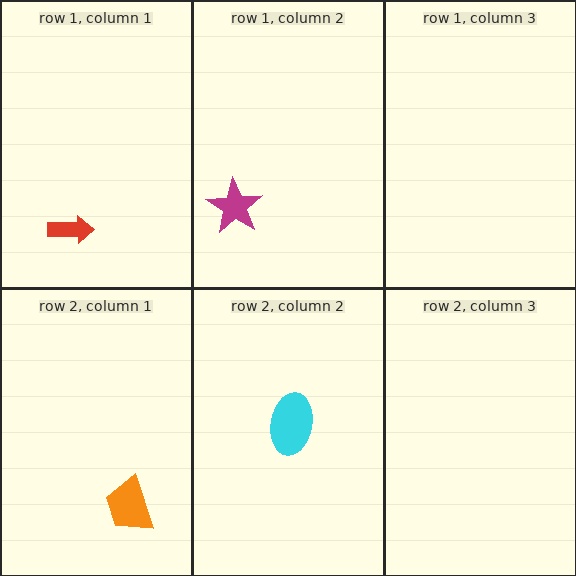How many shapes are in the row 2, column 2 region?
1.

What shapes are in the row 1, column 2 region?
The magenta star.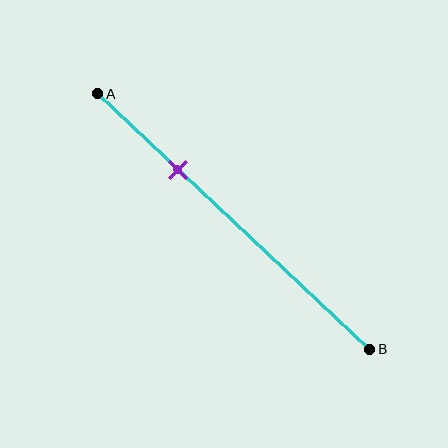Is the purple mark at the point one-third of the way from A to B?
No, the mark is at about 30% from A, not at the 33% one-third point.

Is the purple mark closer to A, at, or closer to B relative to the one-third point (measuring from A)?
The purple mark is closer to point A than the one-third point of segment AB.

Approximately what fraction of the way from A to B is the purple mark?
The purple mark is approximately 30% of the way from A to B.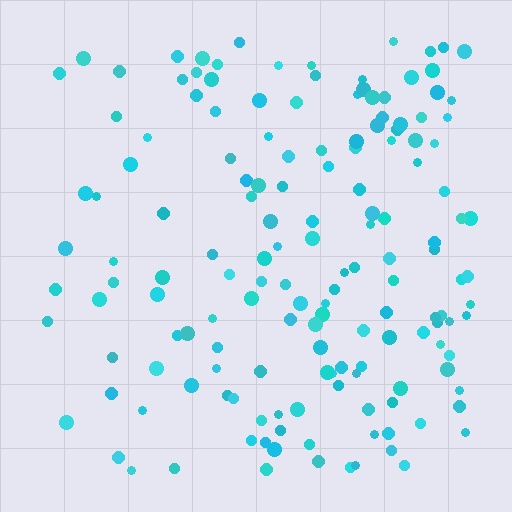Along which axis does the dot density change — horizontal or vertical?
Horizontal.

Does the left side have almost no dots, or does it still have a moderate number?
Still a moderate number, just noticeably fewer than the right.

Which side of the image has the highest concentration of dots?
The right.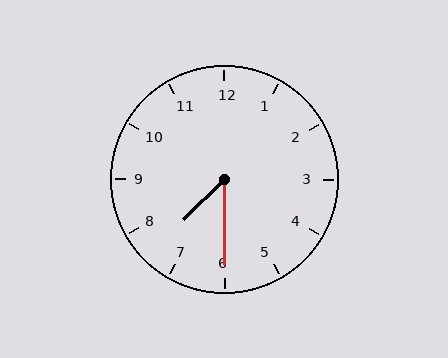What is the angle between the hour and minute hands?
Approximately 45 degrees.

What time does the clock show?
7:30.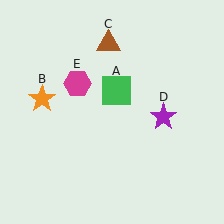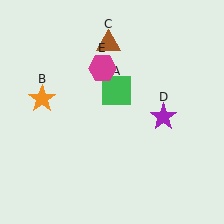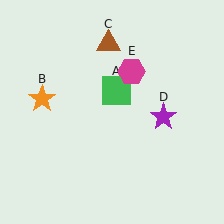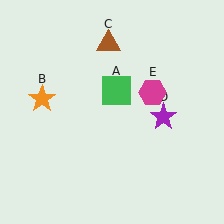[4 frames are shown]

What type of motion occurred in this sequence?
The magenta hexagon (object E) rotated clockwise around the center of the scene.